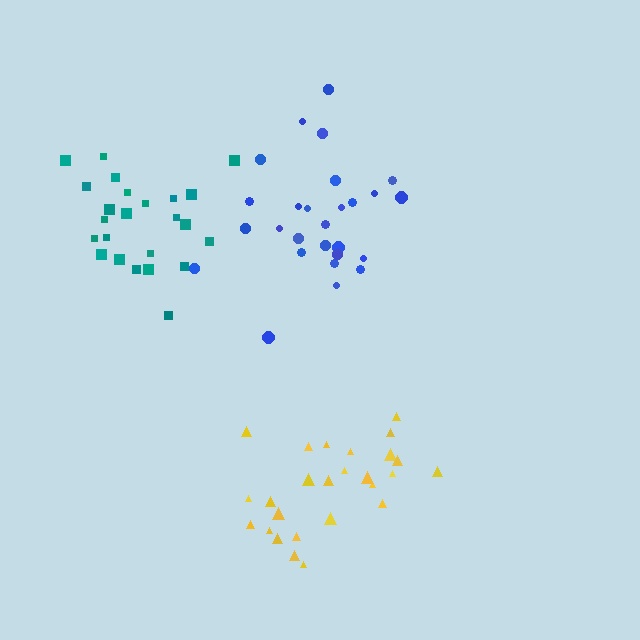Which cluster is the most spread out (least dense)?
Blue.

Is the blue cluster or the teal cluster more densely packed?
Teal.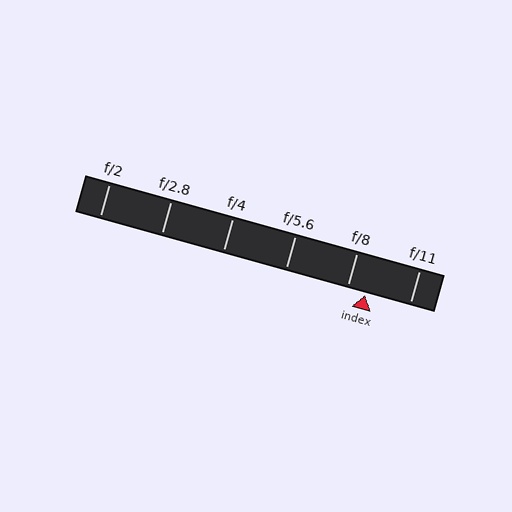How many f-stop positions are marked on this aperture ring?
There are 6 f-stop positions marked.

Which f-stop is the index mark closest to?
The index mark is closest to f/8.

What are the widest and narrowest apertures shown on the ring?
The widest aperture shown is f/2 and the narrowest is f/11.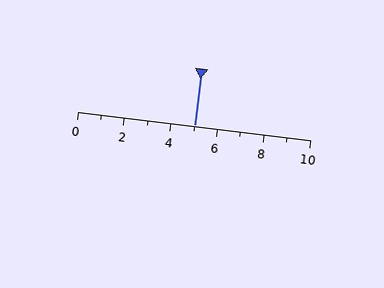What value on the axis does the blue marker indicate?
The marker indicates approximately 5.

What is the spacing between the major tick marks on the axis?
The major ticks are spaced 2 apart.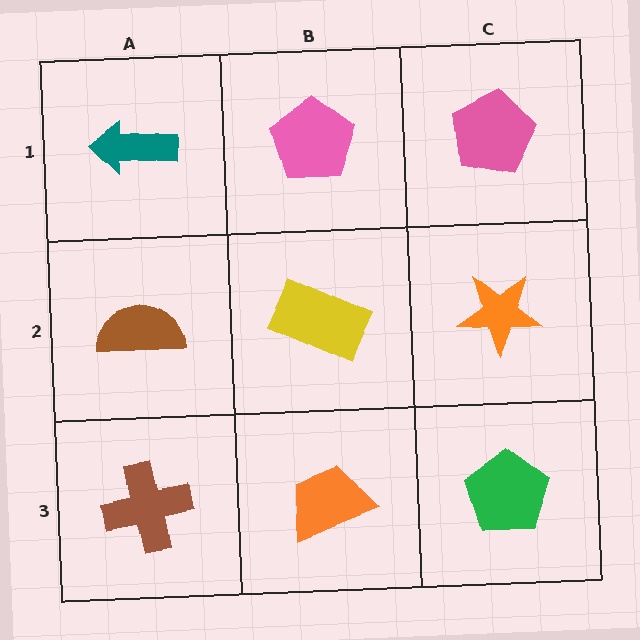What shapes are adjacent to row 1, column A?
A brown semicircle (row 2, column A), a pink pentagon (row 1, column B).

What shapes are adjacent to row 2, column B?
A pink pentagon (row 1, column B), an orange trapezoid (row 3, column B), a brown semicircle (row 2, column A), an orange star (row 2, column C).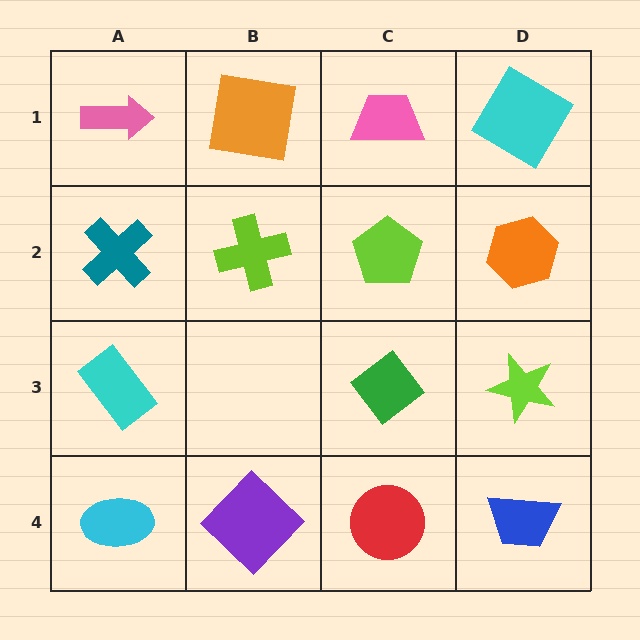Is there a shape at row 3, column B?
No, that cell is empty.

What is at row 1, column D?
A cyan diamond.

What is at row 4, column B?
A purple diamond.